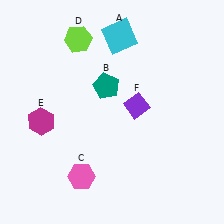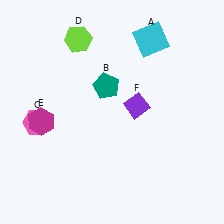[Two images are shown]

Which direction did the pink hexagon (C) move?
The pink hexagon (C) moved up.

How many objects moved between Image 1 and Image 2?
2 objects moved between the two images.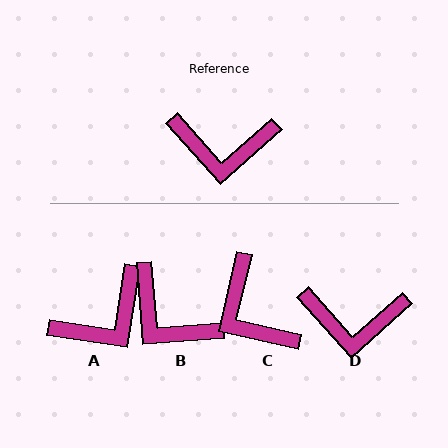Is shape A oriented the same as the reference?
No, it is off by about 40 degrees.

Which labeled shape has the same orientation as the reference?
D.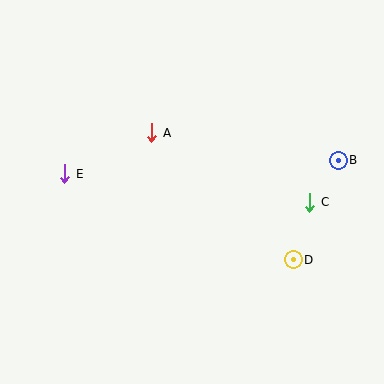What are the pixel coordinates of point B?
Point B is at (338, 160).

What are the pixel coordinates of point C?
Point C is at (310, 202).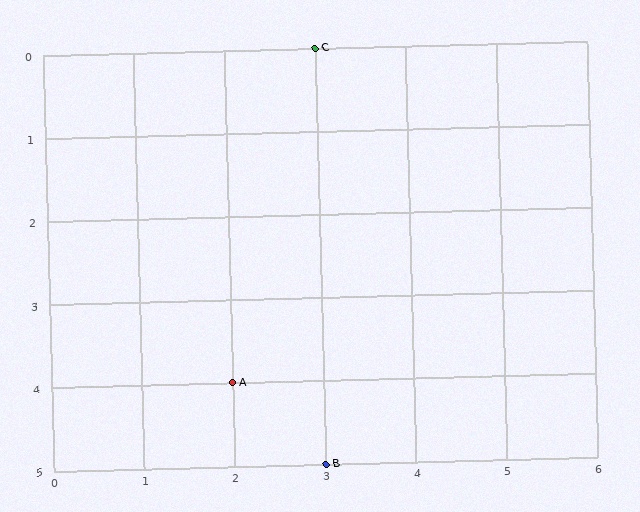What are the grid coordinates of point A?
Point A is at grid coordinates (2, 4).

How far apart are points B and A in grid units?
Points B and A are 1 column and 1 row apart (about 1.4 grid units diagonally).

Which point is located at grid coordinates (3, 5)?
Point B is at (3, 5).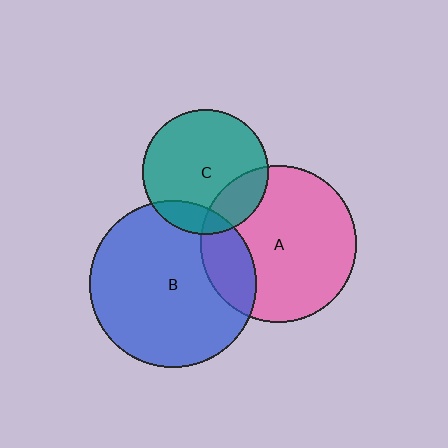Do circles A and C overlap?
Yes.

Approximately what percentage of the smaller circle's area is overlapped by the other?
Approximately 20%.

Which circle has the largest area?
Circle B (blue).